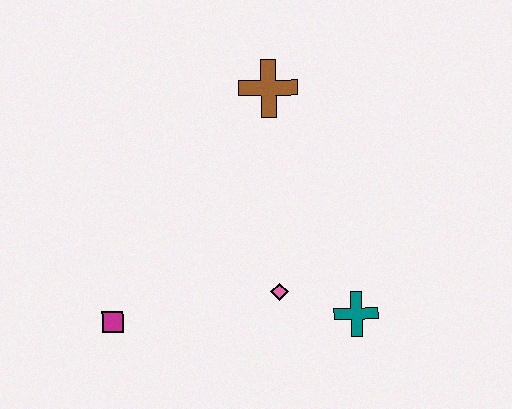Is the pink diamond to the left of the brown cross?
No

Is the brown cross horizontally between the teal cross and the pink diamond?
No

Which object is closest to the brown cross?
The pink diamond is closest to the brown cross.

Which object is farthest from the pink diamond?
The brown cross is farthest from the pink diamond.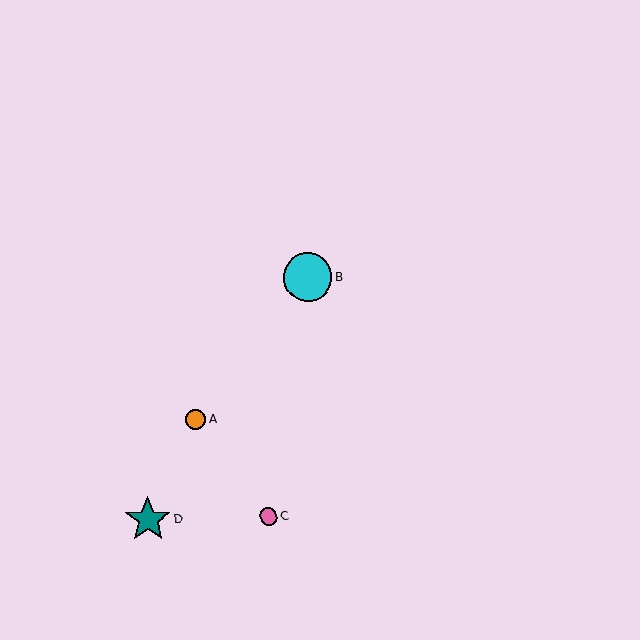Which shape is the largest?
The cyan circle (labeled B) is the largest.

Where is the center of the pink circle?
The center of the pink circle is at (268, 516).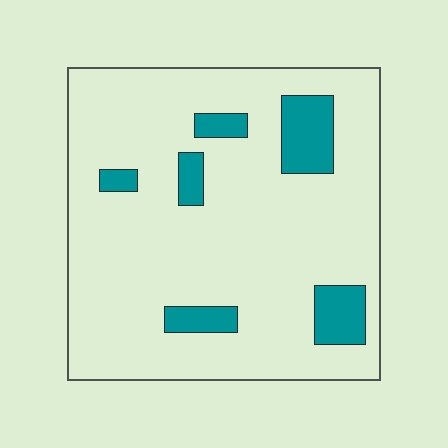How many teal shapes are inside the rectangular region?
6.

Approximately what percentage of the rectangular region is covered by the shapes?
Approximately 15%.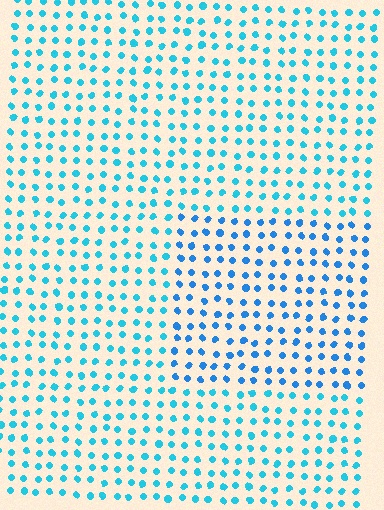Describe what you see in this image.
The image is filled with small cyan elements in a uniform arrangement. A rectangle-shaped region is visible where the elements are tinted to a slightly different hue, forming a subtle color boundary.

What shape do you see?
I see a rectangle.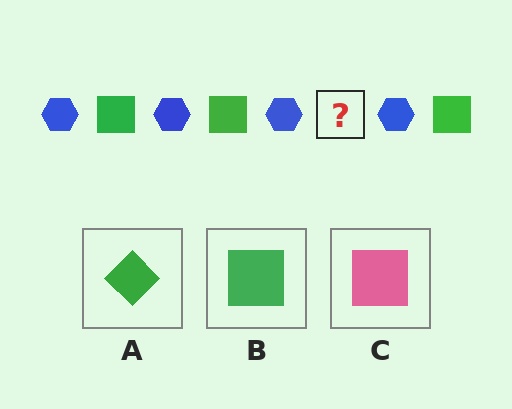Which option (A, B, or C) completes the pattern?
B.